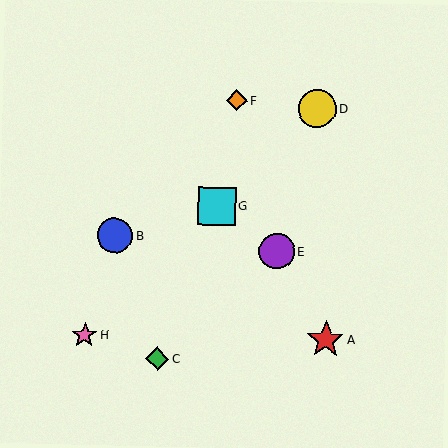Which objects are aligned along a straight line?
Objects D, G, H are aligned along a straight line.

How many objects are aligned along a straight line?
3 objects (D, G, H) are aligned along a straight line.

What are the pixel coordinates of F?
Object F is at (237, 100).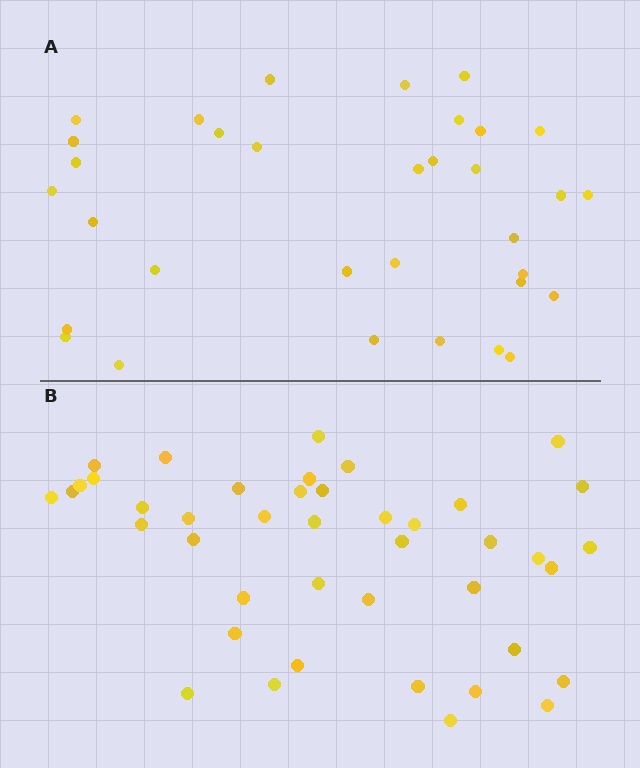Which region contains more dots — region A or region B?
Region B (the bottom region) has more dots.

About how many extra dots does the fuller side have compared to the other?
Region B has roughly 8 or so more dots than region A.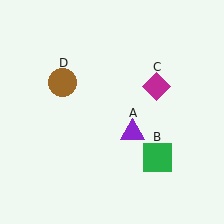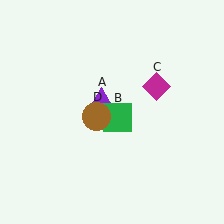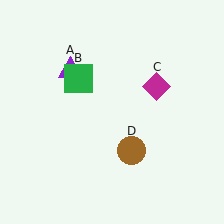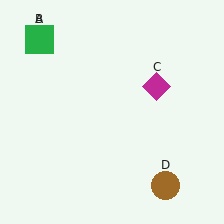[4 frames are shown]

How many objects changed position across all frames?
3 objects changed position: purple triangle (object A), green square (object B), brown circle (object D).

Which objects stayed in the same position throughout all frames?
Magenta diamond (object C) remained stationary.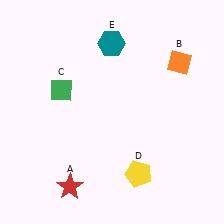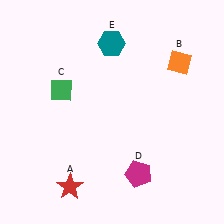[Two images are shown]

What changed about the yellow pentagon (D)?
In Image 1, D is yellow. In Image 2, it changed to magenta.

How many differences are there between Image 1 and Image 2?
There is 1 difference between the two images.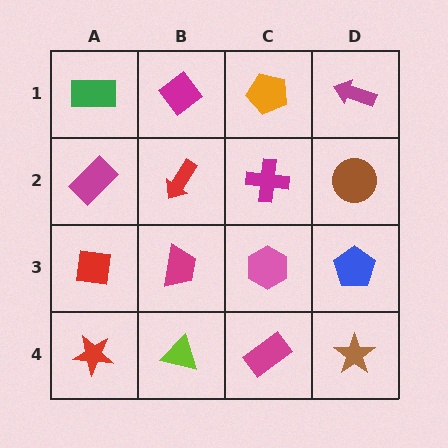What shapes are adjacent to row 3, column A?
A magenta rectangle (row 2, column A), a red star (row 4, column A), a magenta trapezoid (row 3, column B).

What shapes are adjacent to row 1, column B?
A red arrow (row 2, column B), a green rectangle (row 1, column A), an orange pentagon (row 1, column C).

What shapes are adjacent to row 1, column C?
A magenta cross (row 2, column C), a magenta diamond (row 1, column B), a magenta arrow (row 1, column D).